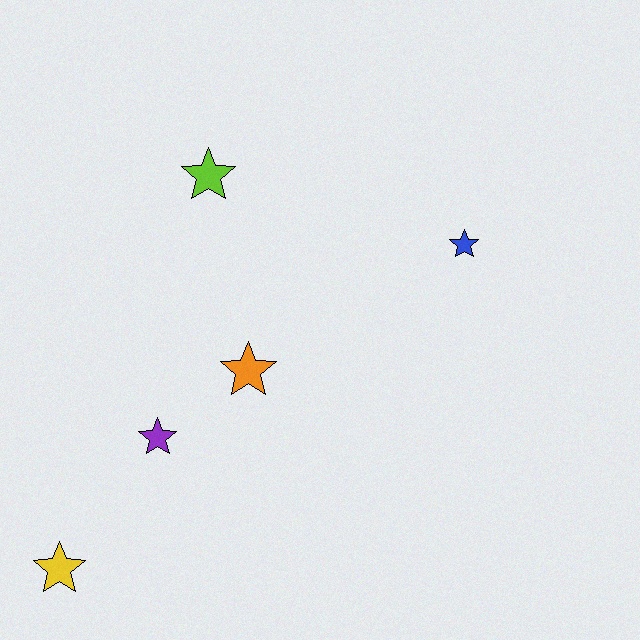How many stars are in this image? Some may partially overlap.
There are 5 stars.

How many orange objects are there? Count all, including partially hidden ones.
There is 1 orange object.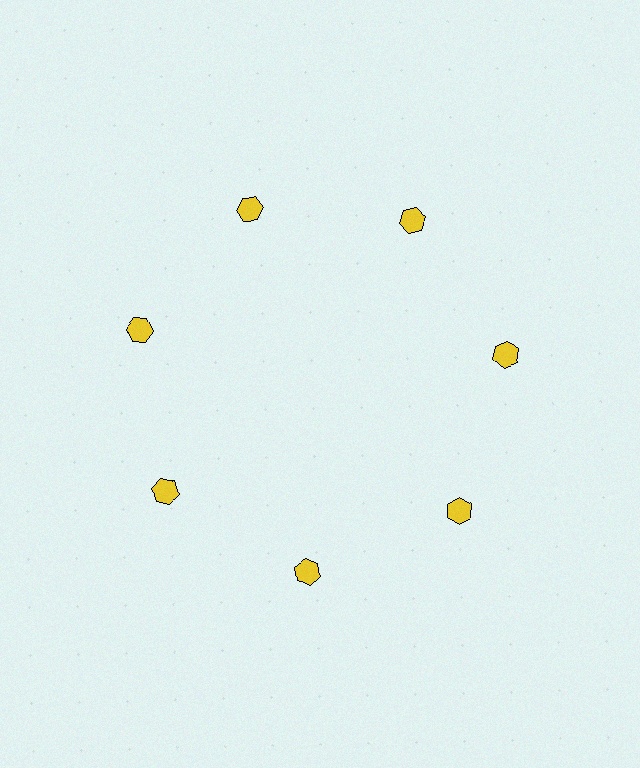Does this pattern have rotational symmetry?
Yes, this pattern has 7-fold rotational symmetry. It looks the same after rotating 51 degrees around the center.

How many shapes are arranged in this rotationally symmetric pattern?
There are 7 shapes, arranged in 7 groups of 1.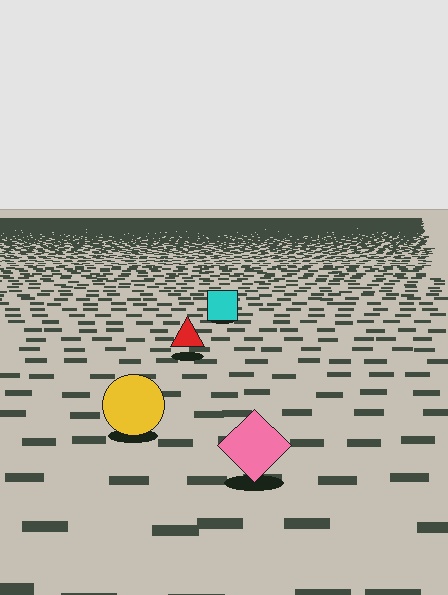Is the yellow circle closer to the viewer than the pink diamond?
No. The pink diamond is closer — you can tell from the texture gradient: the ground texture is coarser near it.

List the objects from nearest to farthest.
From nearest to farthest: the pink diamond, the yellow circle, the red triangle, the cyan square.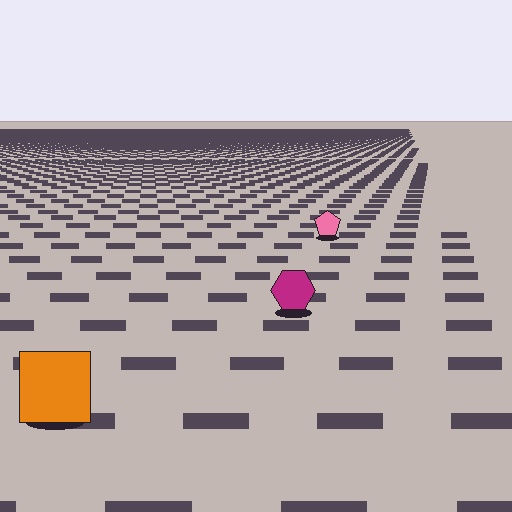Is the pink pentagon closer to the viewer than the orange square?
No. The orange square is closer — you can tell from the texture gradient: the ground texture is coarser near it.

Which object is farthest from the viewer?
The pink pentagon is farthest from the viewer. It appears smaller and the ground texture around it is denser.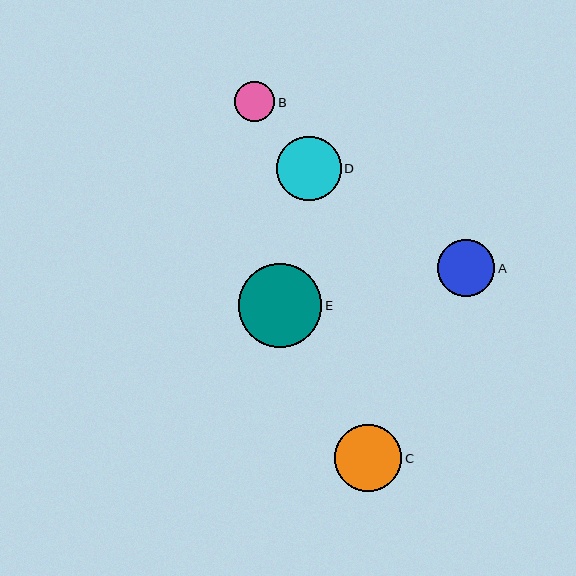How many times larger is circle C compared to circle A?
Circle C is approximately 1.2 times the size of circle A.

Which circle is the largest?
Circle E is the largest with a size of approximately 84 pixels.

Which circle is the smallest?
Circle B is the smallest with a size of approximately 40 pixels.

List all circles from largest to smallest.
From largest to smallest: E, C, D, A, B.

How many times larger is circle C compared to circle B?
Circle C is approximately 1.7 times the size of circle B.